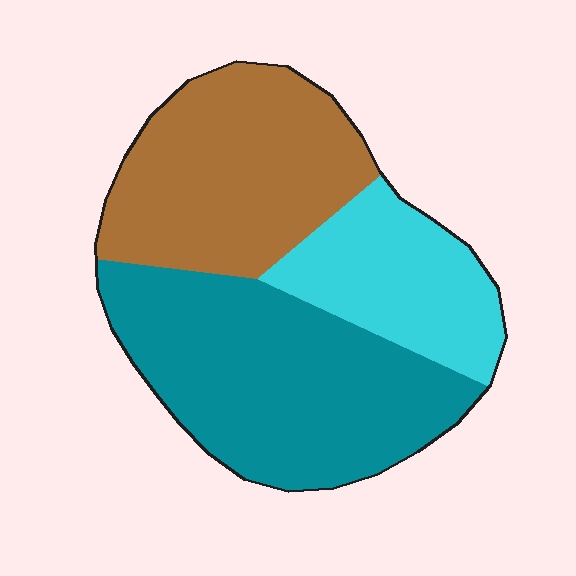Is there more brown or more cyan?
Brown.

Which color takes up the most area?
Teal, at roughly 45%.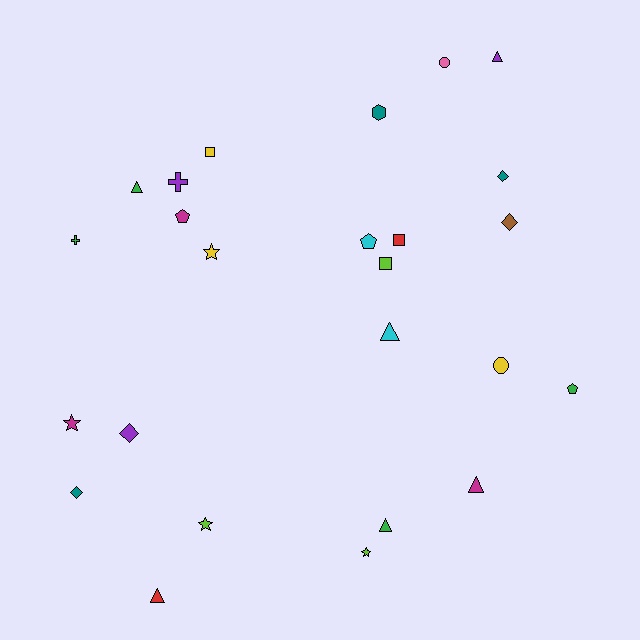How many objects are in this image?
There are 25 objects.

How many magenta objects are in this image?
There are 3 magenta objects.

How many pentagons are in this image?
There are 3 pentagons.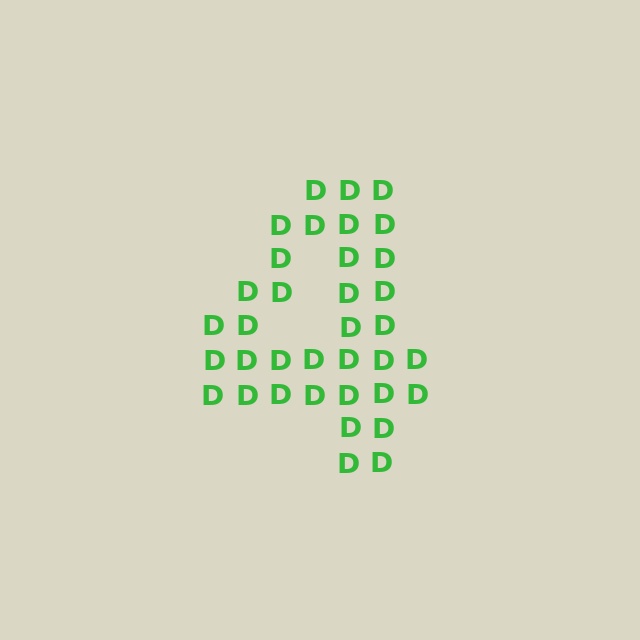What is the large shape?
The large shape is the digit 4.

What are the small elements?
The small elements are letter D's.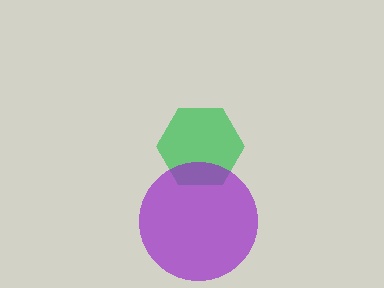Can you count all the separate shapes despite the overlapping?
Yes, there are 2 separate shapes.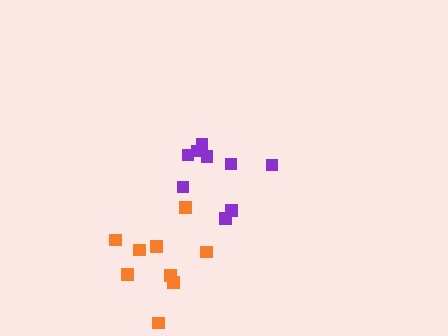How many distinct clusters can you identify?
There are 2 distinct clusters.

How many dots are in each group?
Group 1: 9 dots, Group 2: 9 dots (18 total).